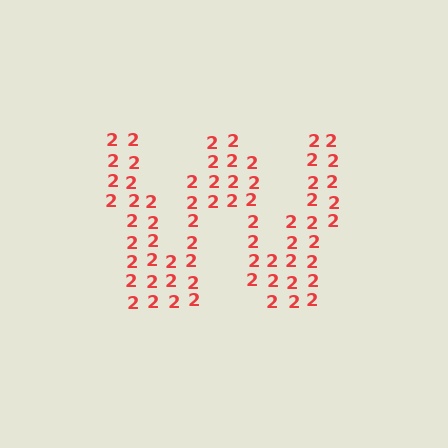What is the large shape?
The large shape is the letter W.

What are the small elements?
The small elements are digit 2's.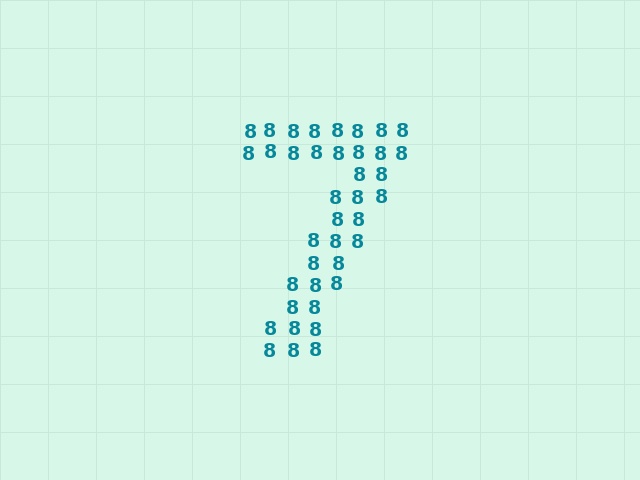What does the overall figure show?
The overall figure shows the digit 7.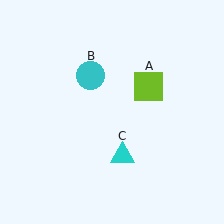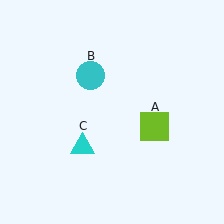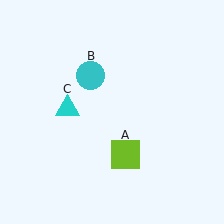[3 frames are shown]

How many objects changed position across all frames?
2 objects changed position: lime square (object A), cyan triangle (object C).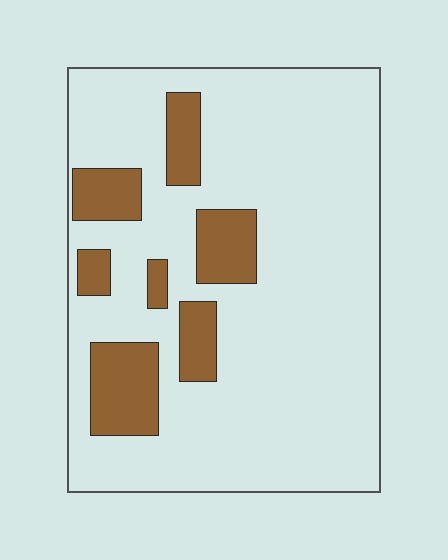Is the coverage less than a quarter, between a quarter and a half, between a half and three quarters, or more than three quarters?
Less than a quarter.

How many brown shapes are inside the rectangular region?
7.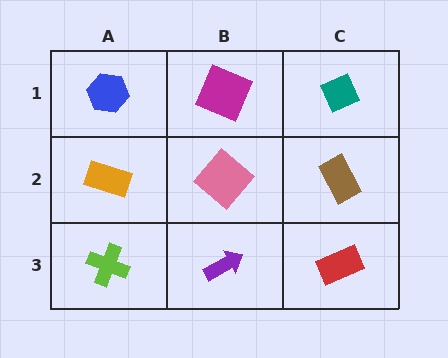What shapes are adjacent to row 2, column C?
A teal diamond (row 1, column C), a red rectangle (row 3, column C), a pink diamond (row 2, column B).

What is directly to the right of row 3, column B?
A red rectangle.